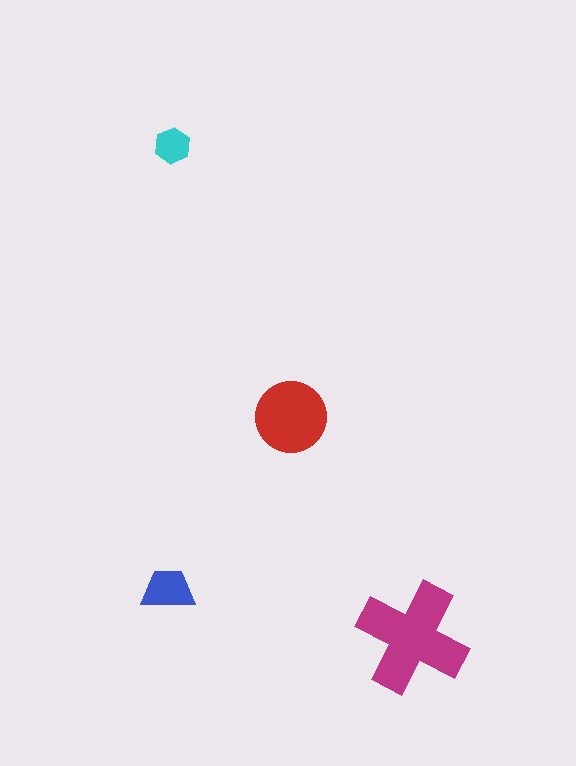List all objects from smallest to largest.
The cyan hexagon, the blue trapezoid, the red circle, the magenta cross.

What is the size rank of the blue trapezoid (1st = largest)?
3rd.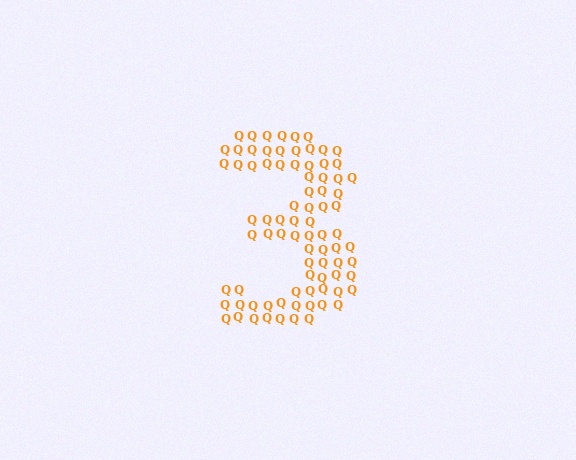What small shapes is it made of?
It is made of small letter Q's.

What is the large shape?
The large shape is the digit 3.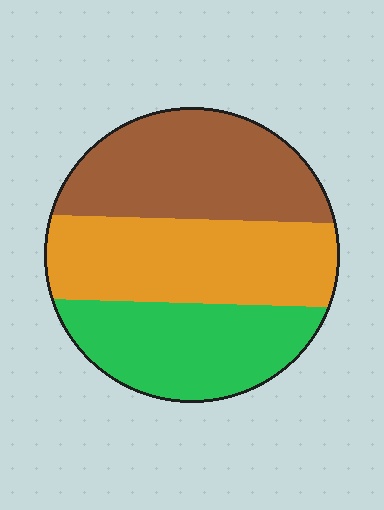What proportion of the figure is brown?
Brown takes up about one third (1/3) of the figure.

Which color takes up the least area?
Green, at roughly 30%.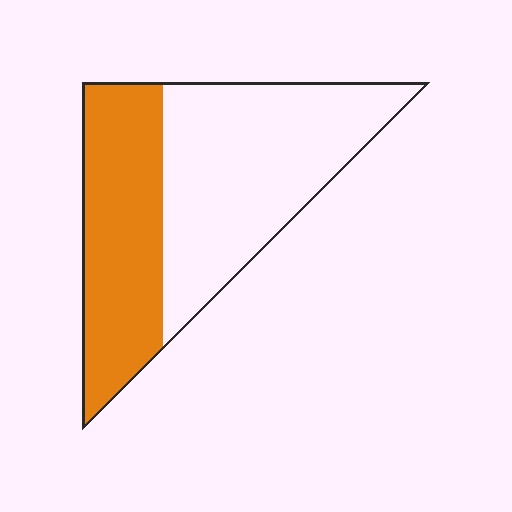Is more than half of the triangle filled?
No.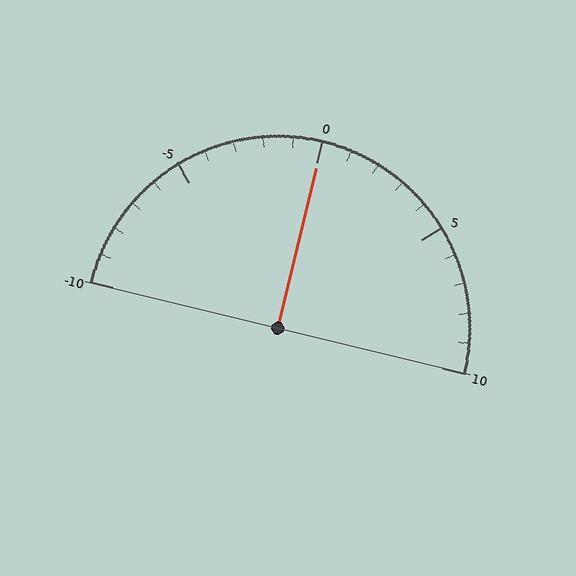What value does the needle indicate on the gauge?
The needle indicates approximately 0.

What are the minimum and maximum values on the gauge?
The gauge ranges from -10 to 10.